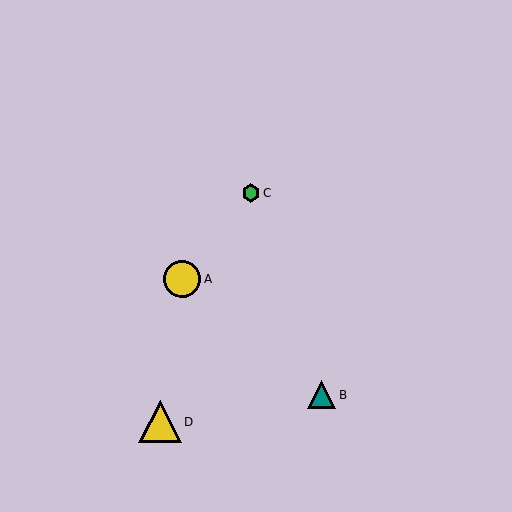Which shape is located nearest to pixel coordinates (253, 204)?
The green hexagon (labeled C) at (251, 193) is nearest to that location.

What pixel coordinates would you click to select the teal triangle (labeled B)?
Click at (322, 395) to select the teal triangle B.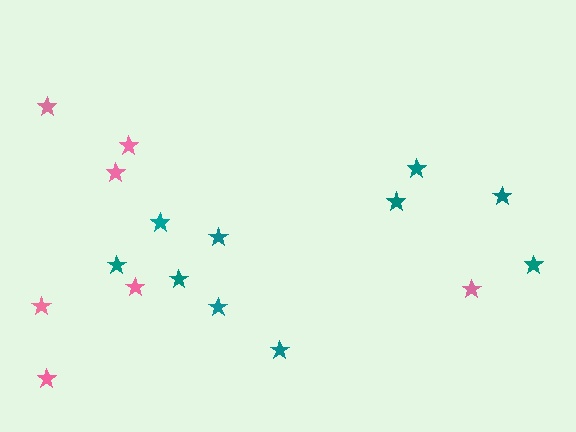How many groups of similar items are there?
There are 2 groups: one group of pink stars (7) and one group of teal stars (10).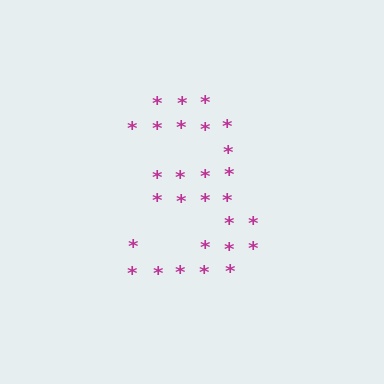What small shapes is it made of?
It is made of small asterisks.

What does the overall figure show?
The overall figure shows the digit 3.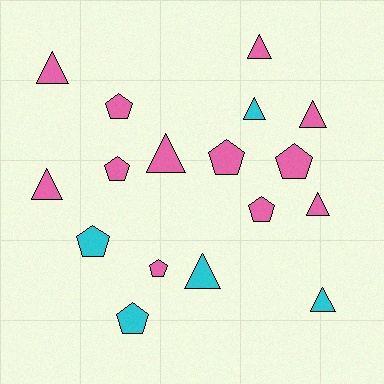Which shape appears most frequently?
Triangle, with 9 objects.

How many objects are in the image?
There are 17 objects.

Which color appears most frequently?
Pink, with 12 objects.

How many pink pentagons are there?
There are 6 pink pentagons.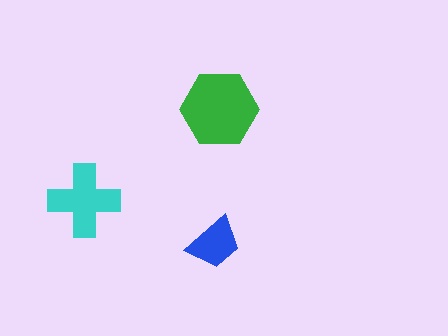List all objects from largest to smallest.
The green hexagon, the cyan cross, the blue trapezoid.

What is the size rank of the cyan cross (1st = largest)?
2nd.